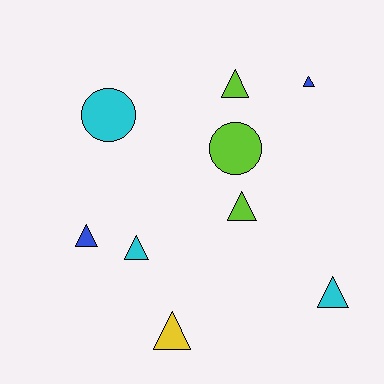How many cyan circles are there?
There is 1 cyan circle.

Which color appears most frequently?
Cyan, with 3 objects.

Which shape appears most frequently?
Triangle, with 7 objects.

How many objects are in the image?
There are 9 objects.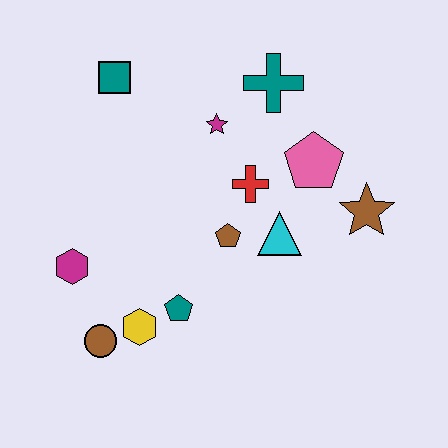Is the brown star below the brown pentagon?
No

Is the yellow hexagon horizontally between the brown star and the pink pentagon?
No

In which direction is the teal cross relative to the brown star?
The teal cross is above the brown star.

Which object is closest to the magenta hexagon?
The brown circle is closest to the magenta hexagon.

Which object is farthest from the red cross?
The brown circle is farthest from the red cross.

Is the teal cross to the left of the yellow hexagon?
No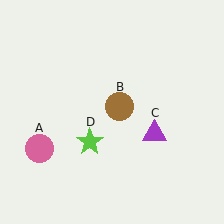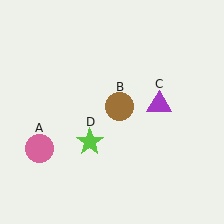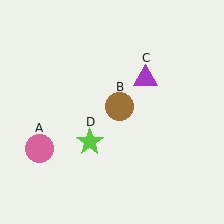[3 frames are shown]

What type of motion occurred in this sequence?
The purple triangle (object C) rotated counterclockwise around the center of the scene.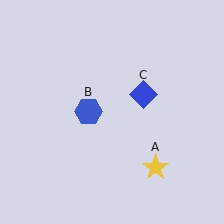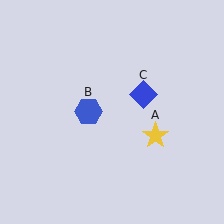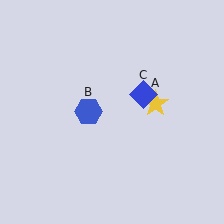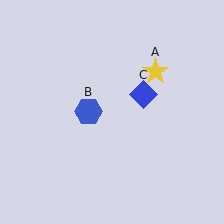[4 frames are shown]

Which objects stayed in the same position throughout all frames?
Blue hexagon (object B) and blue diamond (object C) remained stationary.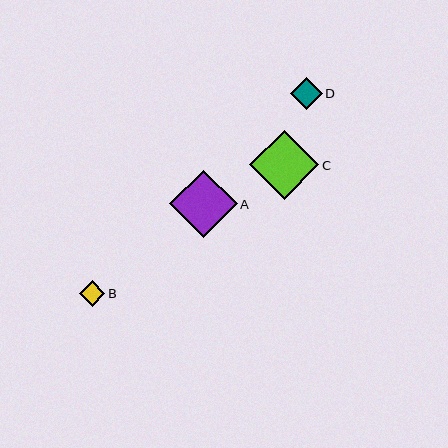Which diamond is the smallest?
Diamond B is the smallest with a size of approximately 25 pixels.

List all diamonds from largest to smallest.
From largest to smallest: C, A, D, B.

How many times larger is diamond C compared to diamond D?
Diamond C is approximately 2.1 times the size of diamond D.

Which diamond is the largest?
Diamond C is the largest with a size of approximately 70 pixels.